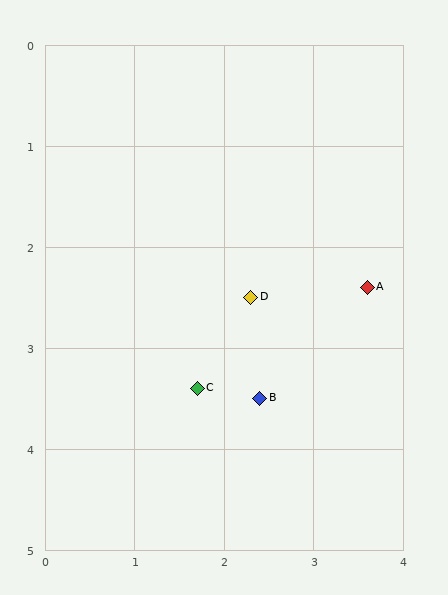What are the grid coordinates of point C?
Point C is at approximately (1.7, 3.4).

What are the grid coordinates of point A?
Point A is at approximately (3.6, 2.4).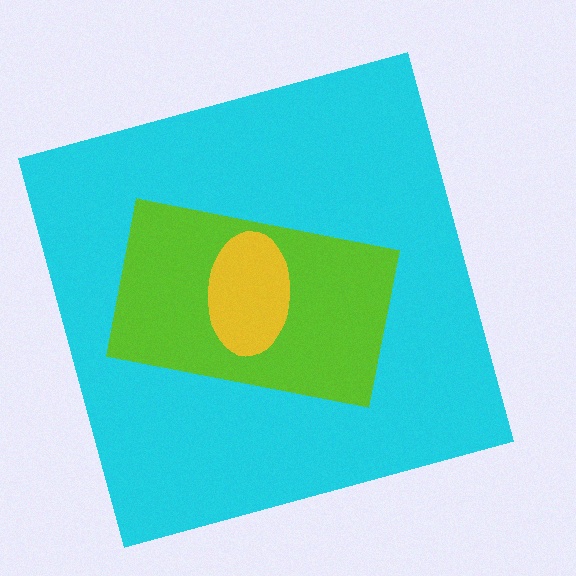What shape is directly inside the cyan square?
The lime rectangle.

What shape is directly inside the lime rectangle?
The yellow ellipse.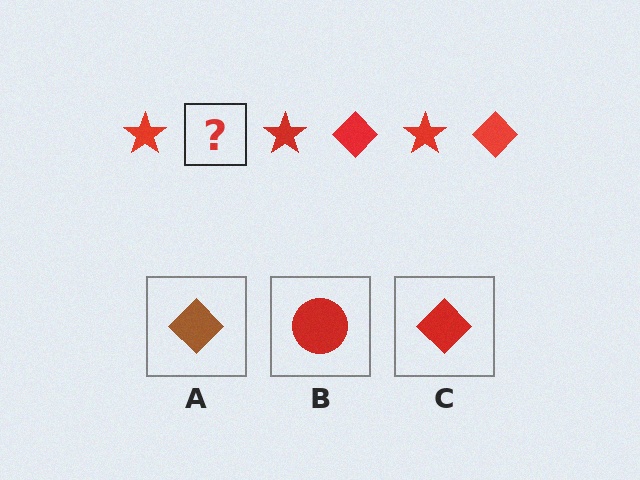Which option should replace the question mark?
Option C.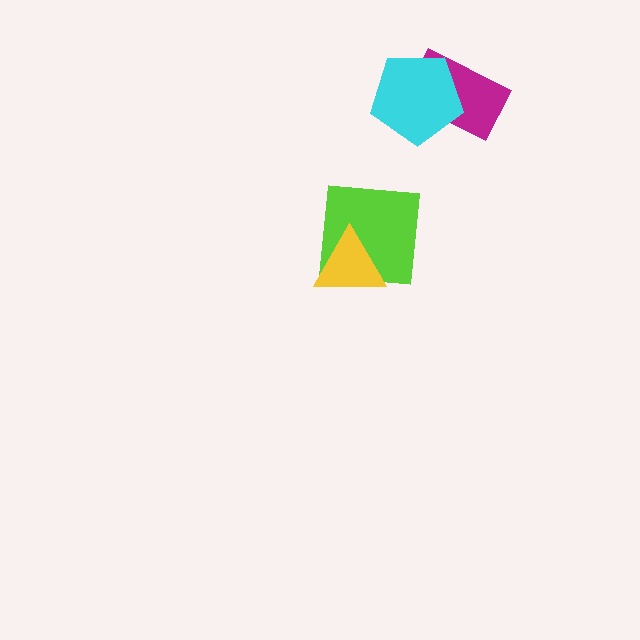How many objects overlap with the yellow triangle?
1 object overlaps with the yellow triangle.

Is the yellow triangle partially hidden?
No, no other shape covers it.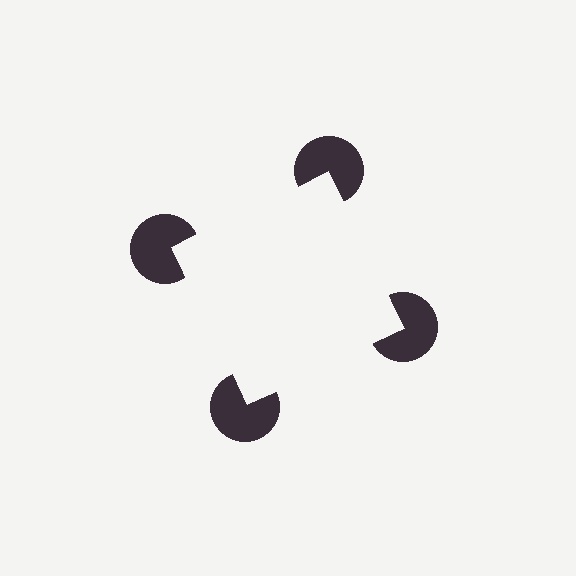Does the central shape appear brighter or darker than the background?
It typically appears slightly brighter than the background, even though no actual brightness change is drawn.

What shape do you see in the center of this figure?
An illusory square — its edges are inferred from the aligned wedge cuts in the pac-man discs, not physically drawn.